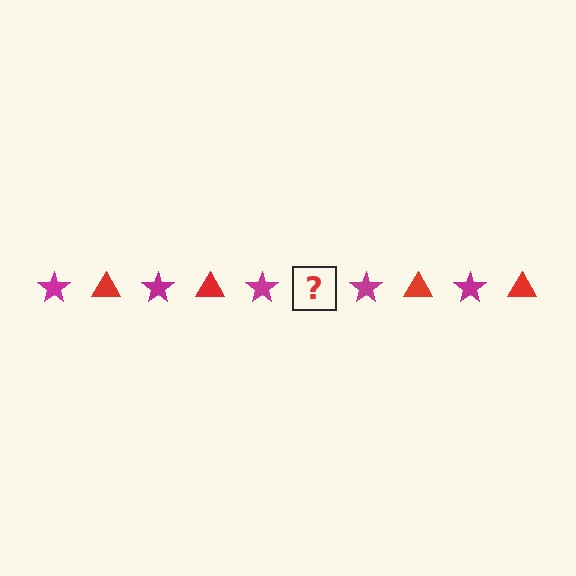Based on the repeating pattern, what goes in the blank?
The blank should be a red triangle.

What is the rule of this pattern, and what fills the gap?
The rule is that the pattern alternates between magenta star and red triangle. The gap should be filled with a red triangle.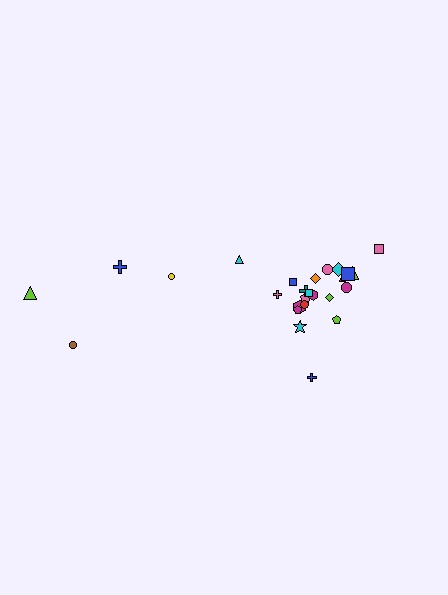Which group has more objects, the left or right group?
The right group.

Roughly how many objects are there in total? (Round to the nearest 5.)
Roughly 25 objects in total.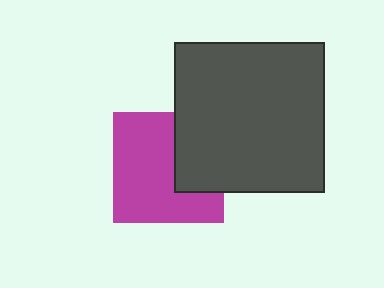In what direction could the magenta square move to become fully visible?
The magenta square could move left. That would shift it out from behind the dark gray square entirely.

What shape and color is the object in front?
The object in front is a dark gray square.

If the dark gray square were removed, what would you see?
You would see the complete magenta square.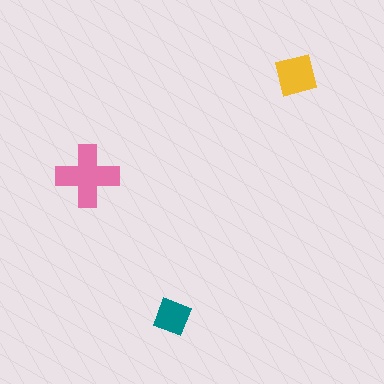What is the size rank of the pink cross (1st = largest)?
1st.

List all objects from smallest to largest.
The teal diamond, the yellow square, the pink cross.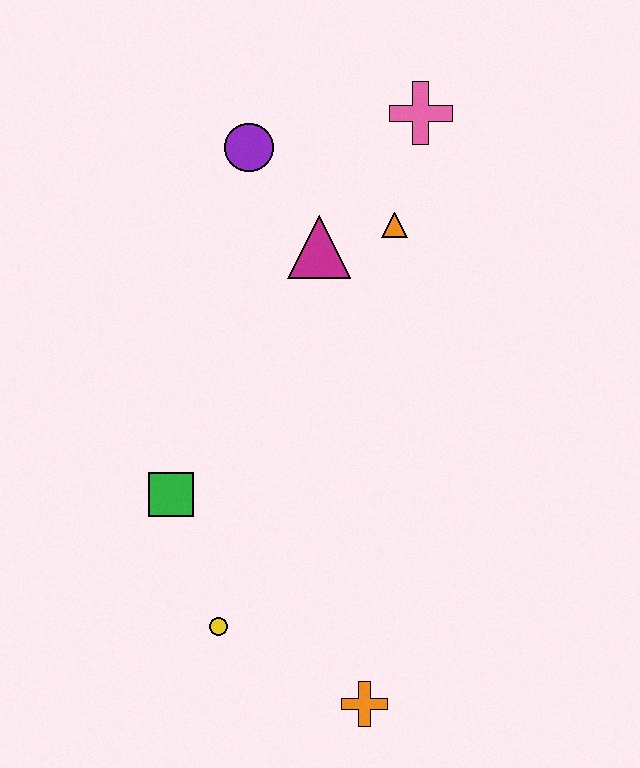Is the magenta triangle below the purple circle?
Yes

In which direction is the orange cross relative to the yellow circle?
The orange cross is to the right of the yellow circle.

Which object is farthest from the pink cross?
The orange cross is farthest from the pink cross.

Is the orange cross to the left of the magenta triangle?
No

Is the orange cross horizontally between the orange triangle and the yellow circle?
Yes